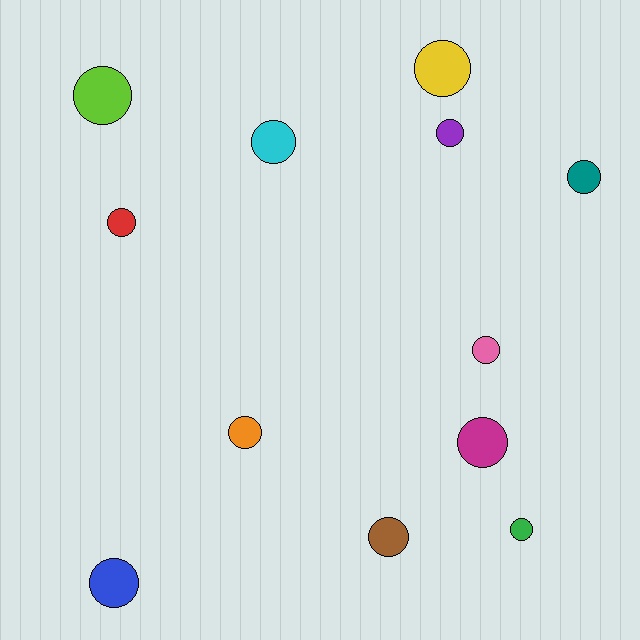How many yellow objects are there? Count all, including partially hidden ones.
There is 1 yellow object.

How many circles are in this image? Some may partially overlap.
There are 12 circles.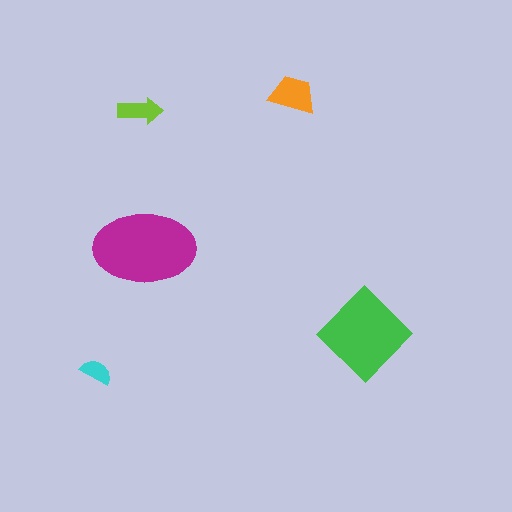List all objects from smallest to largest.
The cyan semicircle, the lime arrow, the orange trapezoid, the green diamond, the magenta ellipse.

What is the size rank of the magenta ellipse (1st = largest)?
1st.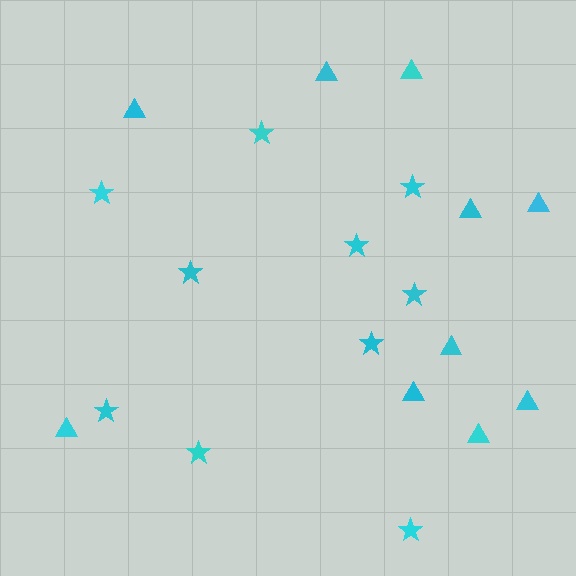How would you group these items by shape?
There are 2 groups: one group of triangles (10) and one group of stars (10).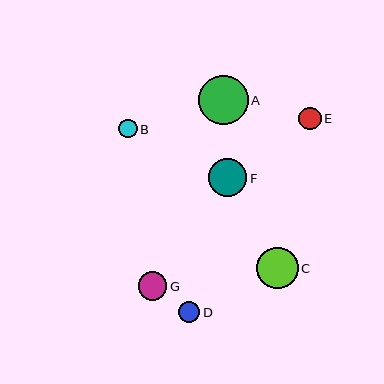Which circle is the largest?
Circle A is the largest with a size of approximately 49 pixels.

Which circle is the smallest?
Circle B is the smallest with a size of approximately 18 pixels.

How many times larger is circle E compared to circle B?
Circle E is approximately 1.2 times the size of circle B.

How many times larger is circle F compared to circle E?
Circle F is approximately 1.7 times the size of circle E.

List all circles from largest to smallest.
From largest to smallest: A, C, F, G, E, D, B.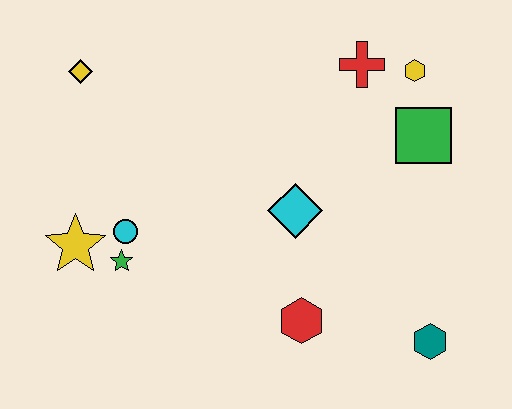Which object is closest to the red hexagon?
The cyan diamond is closest to the red hexagon.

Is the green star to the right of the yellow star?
Yes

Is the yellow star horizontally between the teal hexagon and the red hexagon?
No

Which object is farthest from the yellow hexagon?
The yellow star is farthest from the yellow hexagon.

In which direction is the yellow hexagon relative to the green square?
The yellow hexagon is above the green square.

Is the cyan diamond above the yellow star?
Yes